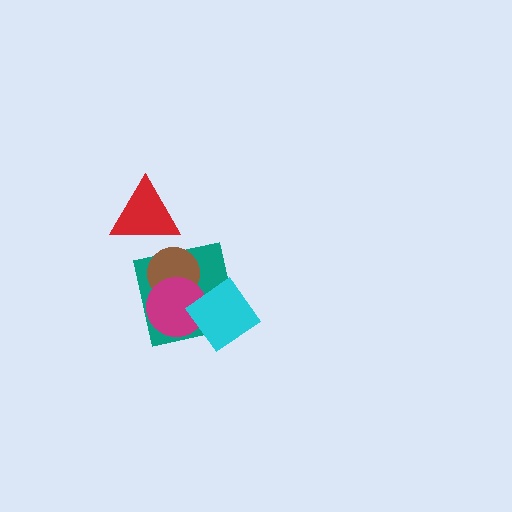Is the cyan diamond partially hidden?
No, no other shape covers it.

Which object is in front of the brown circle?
The magenta circle is in front of the brown circle.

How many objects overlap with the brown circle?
2 objects overlap with the brown circle.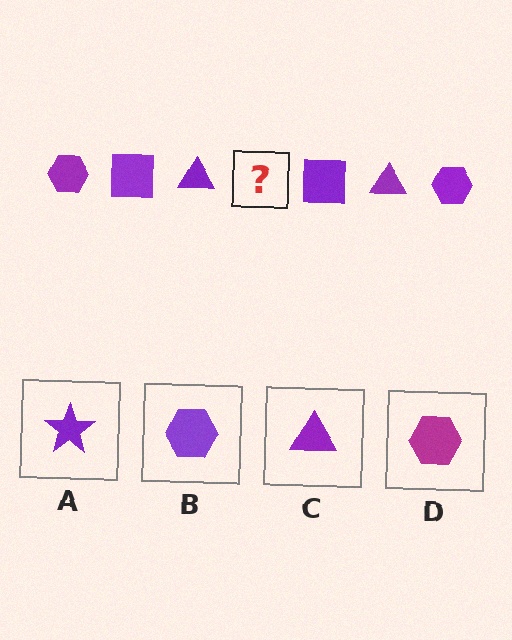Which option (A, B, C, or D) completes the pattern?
B.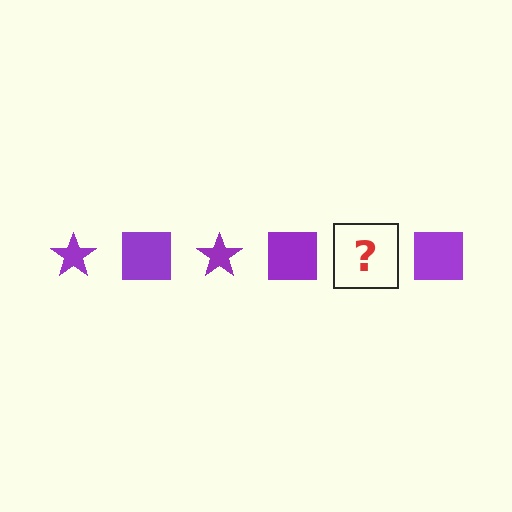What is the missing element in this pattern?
The missing element is a purple star.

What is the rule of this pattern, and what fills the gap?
The rule is that the pattern cycles through star, square shapes in purple. The gap should be filled with a purple star.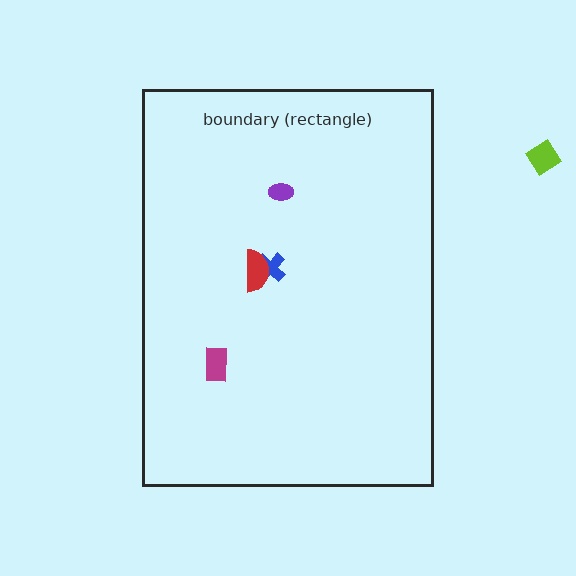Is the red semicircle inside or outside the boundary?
Inside.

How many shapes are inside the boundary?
4 inside, 1 outside.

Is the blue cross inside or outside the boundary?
Inside.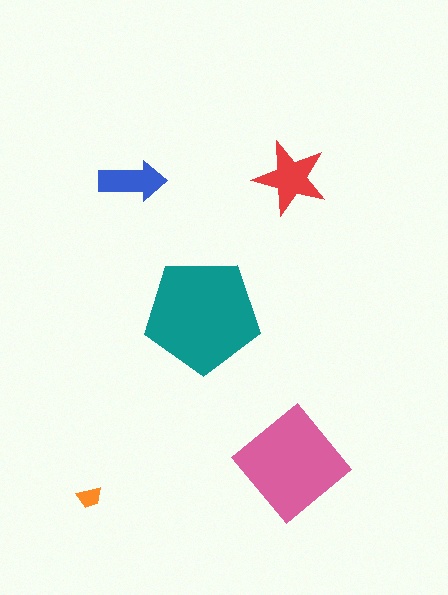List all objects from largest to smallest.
The teal pentagon, the pink diamond, the red star, the blue arrow, the orange trapezoid.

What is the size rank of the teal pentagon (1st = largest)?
1st.